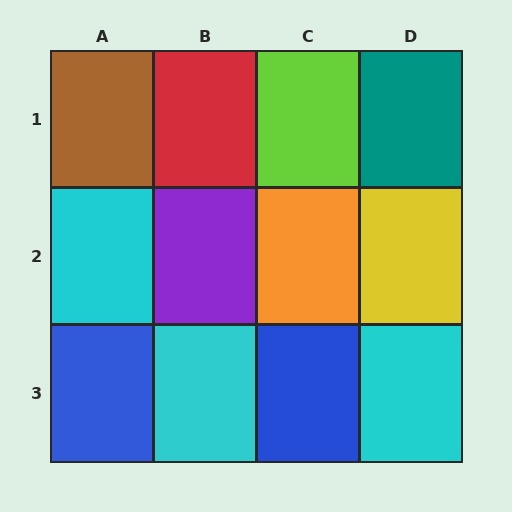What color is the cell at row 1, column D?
Teal.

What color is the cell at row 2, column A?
Cyan.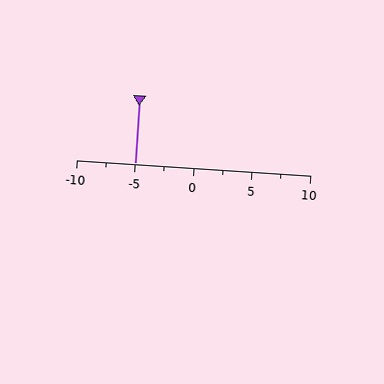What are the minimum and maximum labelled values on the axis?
The axis runs from -10 to 10.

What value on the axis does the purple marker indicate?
The marker indicates approximately -5.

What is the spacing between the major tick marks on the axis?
The major ticks are spaced 5 apart.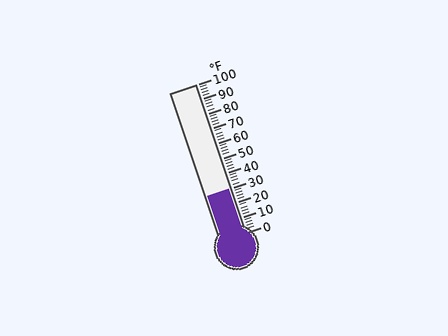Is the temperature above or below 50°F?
The temperature is below 50°F.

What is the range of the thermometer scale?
The thermometer scale ranges from 0°F to 100°F.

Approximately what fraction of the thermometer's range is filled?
The thermometer is filled to approximately 30% of its range.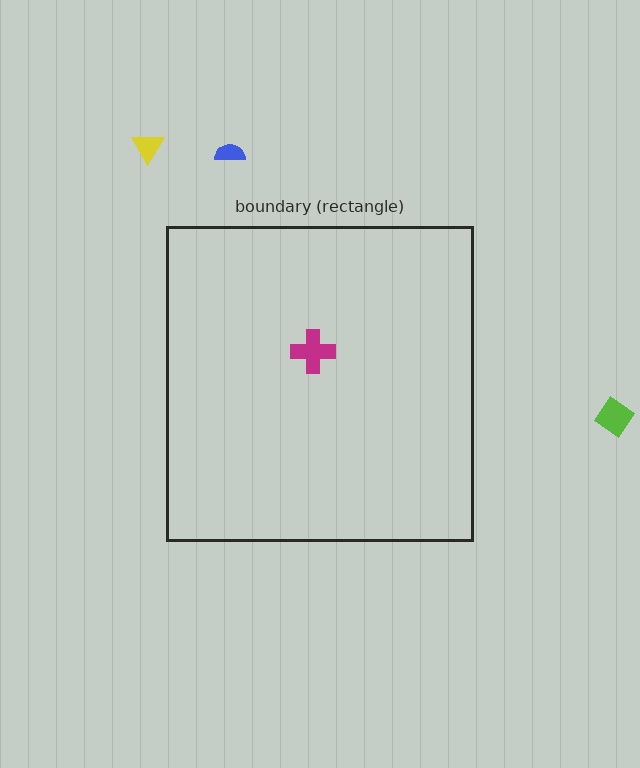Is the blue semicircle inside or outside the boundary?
Outside.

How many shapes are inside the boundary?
1 inside, 3 outside.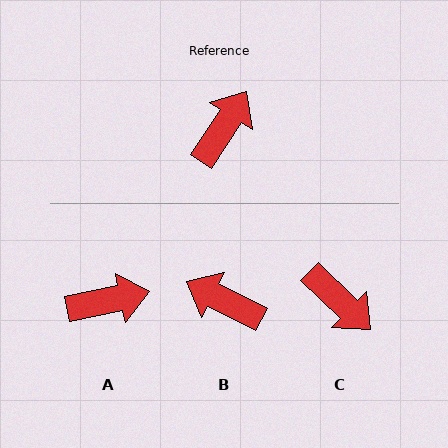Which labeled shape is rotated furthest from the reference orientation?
C, about 101 degrees away.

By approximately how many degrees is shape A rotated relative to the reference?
Approximately 45 degrees clockwise.